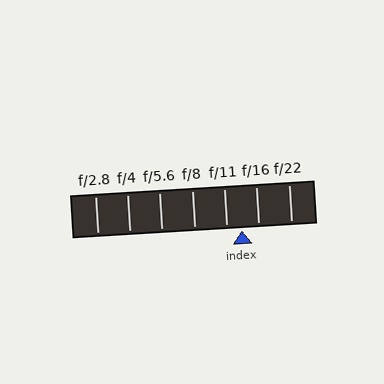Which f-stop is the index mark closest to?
The index mark is closest to f/11.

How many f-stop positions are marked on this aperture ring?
There are 7 f-stop positions marked.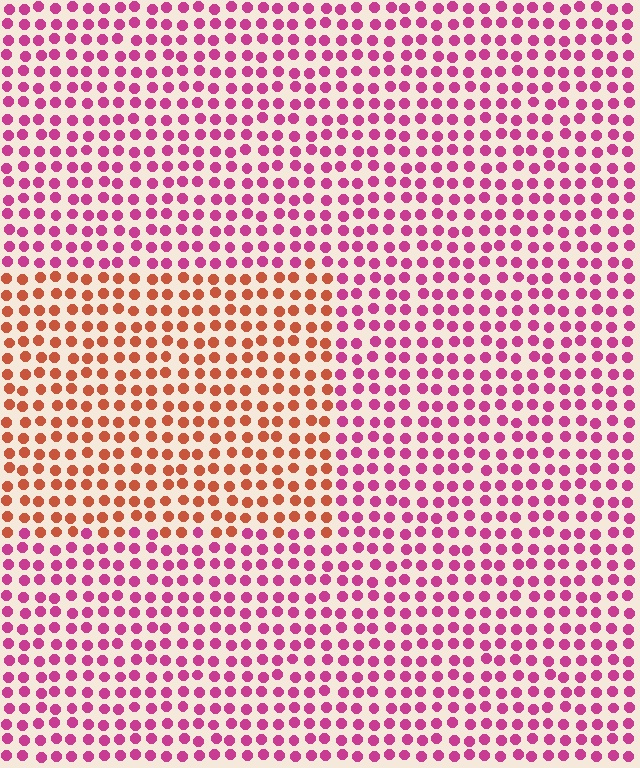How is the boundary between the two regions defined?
The boundary is defined purely by a slight shift in hue (about 48 degrees). Spacing, size, and orientation are identical on both sides.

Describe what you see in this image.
The image is filled with small magenta elements in a uniform arrangement. A rectangle-shaped region is visible where the elements are tinted to a slightly different hue, forming a subtle color boundary.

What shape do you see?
I see a rectangle.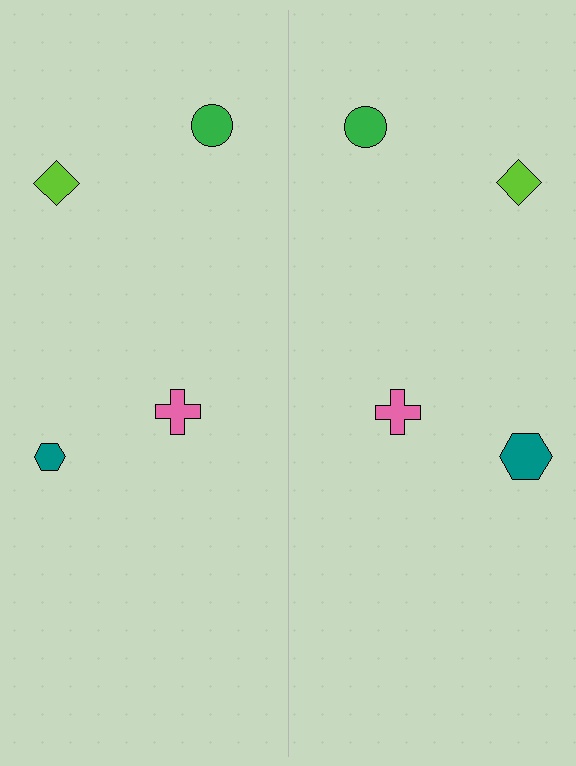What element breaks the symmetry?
The teal hexagon on the right side has a different size than its mirror counterpart.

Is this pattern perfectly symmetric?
No, the pattern is not perfectly symmetric. The teal hexagon on the right side has a different size than its mirror counterpart.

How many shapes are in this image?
There are 8 shapes in this image.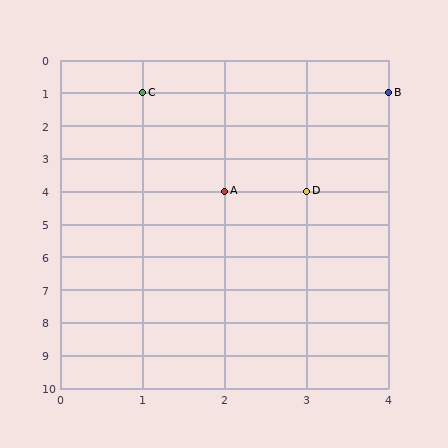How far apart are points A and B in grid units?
Points A and B are 2 columns and 3 rows apart (about 3.6 grid units diagonally).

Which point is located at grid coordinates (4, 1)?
Point B is at (4, 1).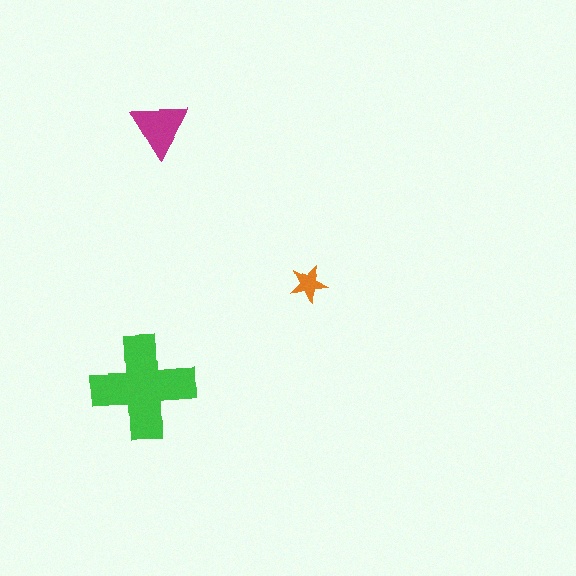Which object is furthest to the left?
The green cross is leftmost.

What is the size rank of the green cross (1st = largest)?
1st.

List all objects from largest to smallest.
The green cross, the magenta triangle, the orange star.